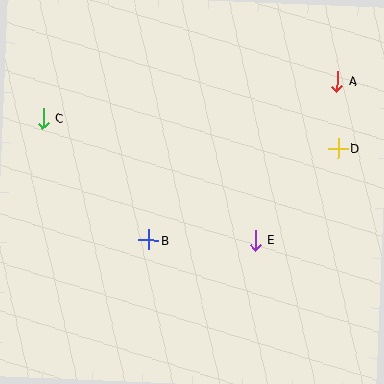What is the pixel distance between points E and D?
The distance between E and D is 123 pixels.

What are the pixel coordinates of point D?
Point D is at (338, 148).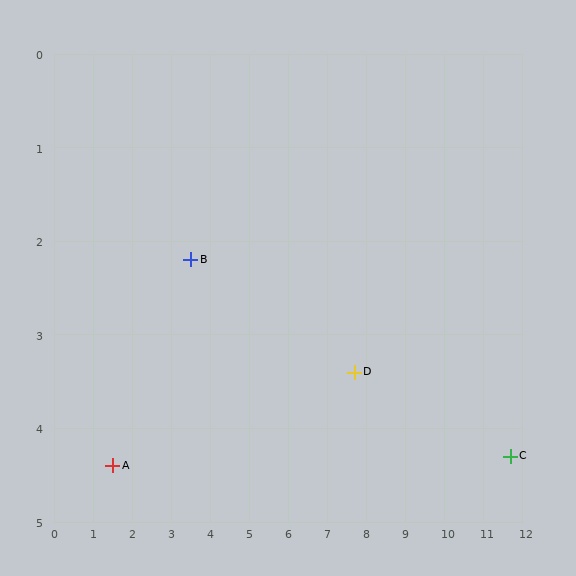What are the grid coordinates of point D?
Point D is at approximately (7.7, 3.4).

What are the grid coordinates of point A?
Point A is at approximately (1.5, 4.4).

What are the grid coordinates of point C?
Point C is at approximately (11.7, 4.3).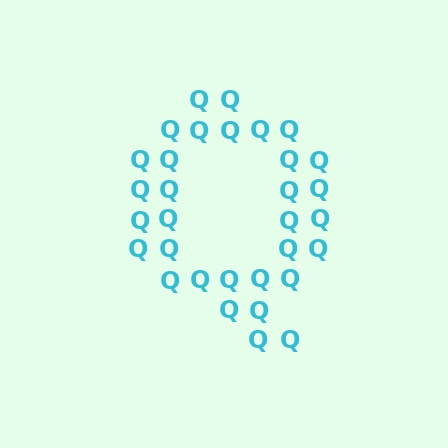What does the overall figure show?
The overall figure shows the letter Q.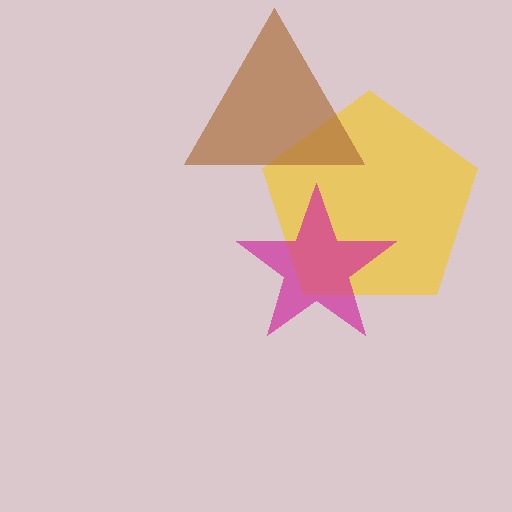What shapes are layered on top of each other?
The layered shapes are: a yellow pentagon, a magenta star, a brown triangle.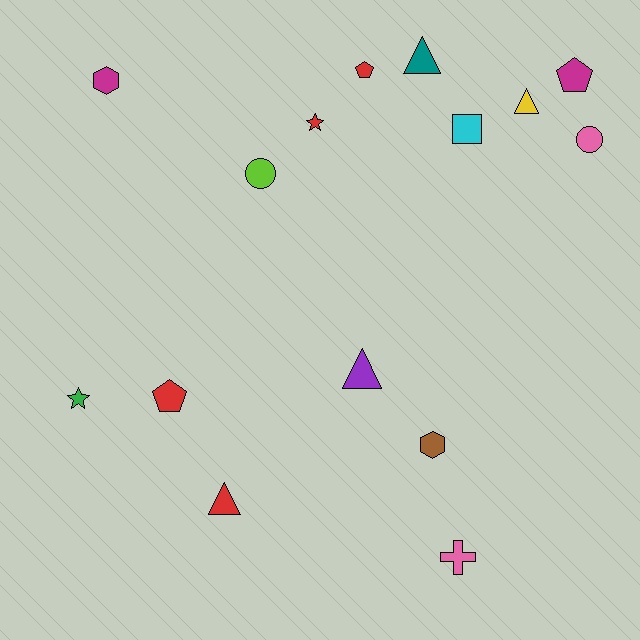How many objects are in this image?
There are 15 objects.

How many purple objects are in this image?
There is 1 purple object.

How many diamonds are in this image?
There are no diamonds.